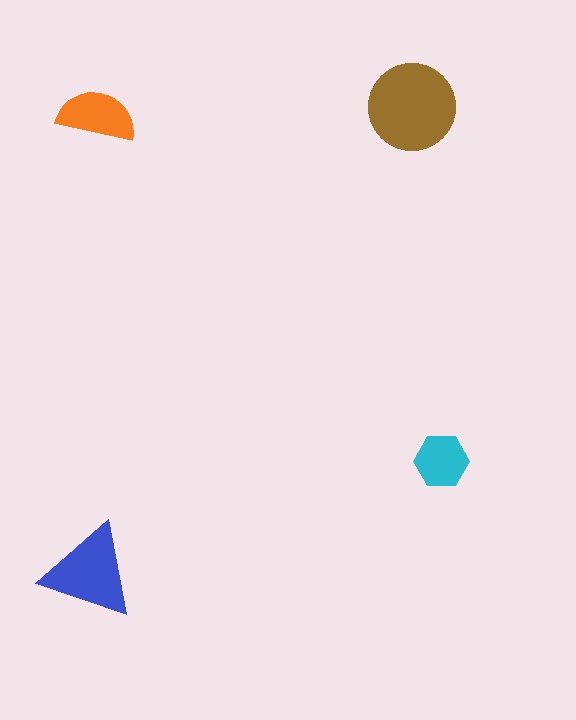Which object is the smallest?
The cyan hexagon.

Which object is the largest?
The brown circle.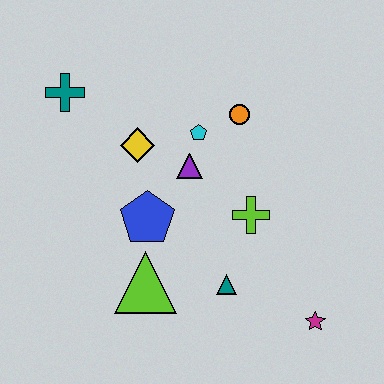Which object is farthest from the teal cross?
The magenta star is farthest from the teal cross.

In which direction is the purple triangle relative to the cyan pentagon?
The purple triangle is below the cyan pentagon.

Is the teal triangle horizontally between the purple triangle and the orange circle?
Yes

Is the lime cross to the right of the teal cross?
Yes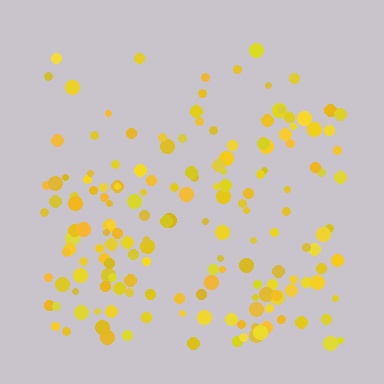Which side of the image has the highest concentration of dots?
The bottom.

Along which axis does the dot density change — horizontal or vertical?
Vertical.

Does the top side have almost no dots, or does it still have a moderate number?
Still a moderate number, just noticeably fewer than the bottom.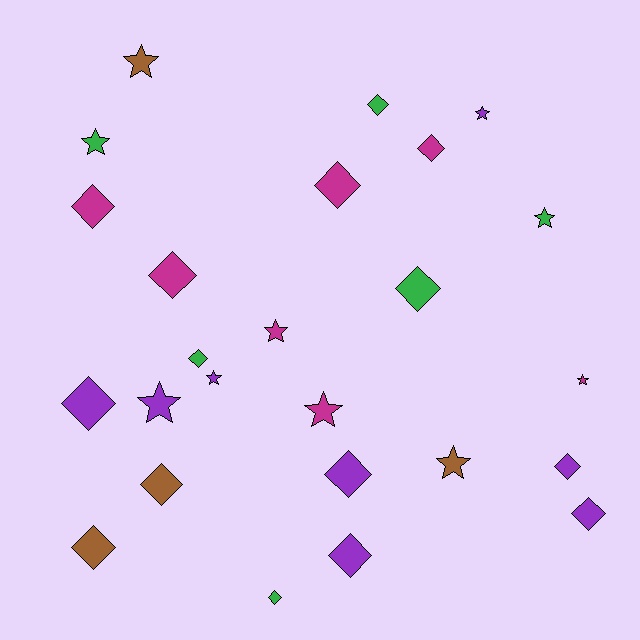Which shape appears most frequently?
Diamond, with 15 objects.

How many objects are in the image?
There are 25 objects.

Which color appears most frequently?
Purple, with 8 objects.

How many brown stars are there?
There are 2 brown stars.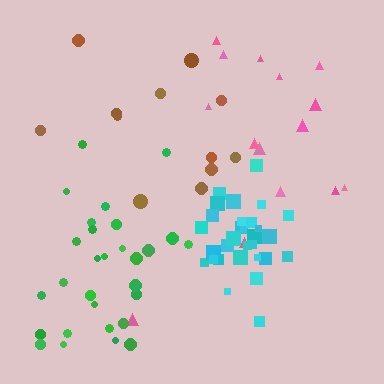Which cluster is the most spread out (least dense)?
Brown.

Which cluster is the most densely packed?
Cyan.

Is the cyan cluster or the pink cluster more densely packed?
Cyan.